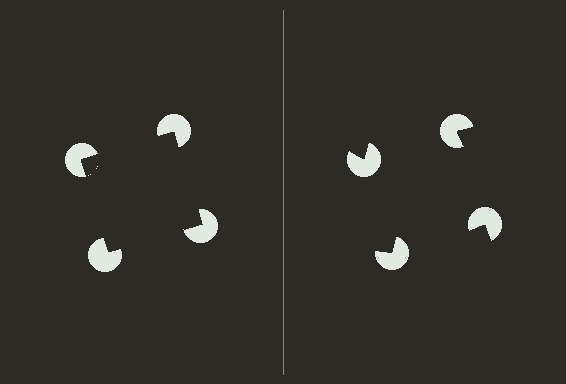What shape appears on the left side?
An illusory square.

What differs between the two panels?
The pac-man discs are positioned identically on both sides; only the wedge orientations differ. On the left they align to a square; on the right they are misaligned.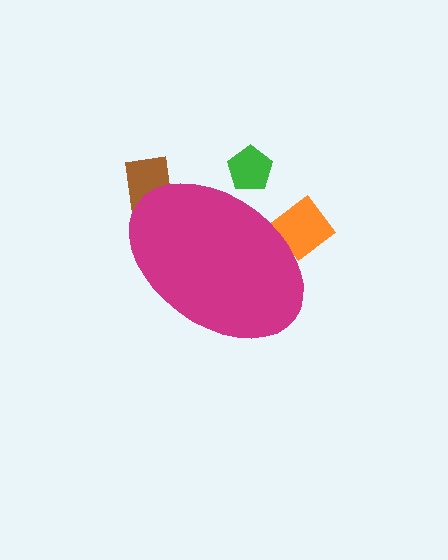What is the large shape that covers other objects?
A magenta ellipse.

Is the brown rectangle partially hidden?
Yes, the brown rectangle is partially hidden behind the magenta ellipse.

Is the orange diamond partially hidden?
Yes, the orange diamond is partially hidden behind the magenta ellipse.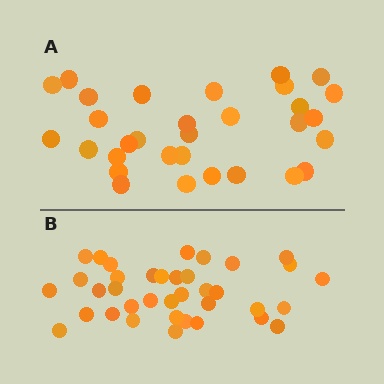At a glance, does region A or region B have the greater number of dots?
Region B (the bottom region) has more dots.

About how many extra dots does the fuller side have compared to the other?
Region B has about 6 more dots than region A.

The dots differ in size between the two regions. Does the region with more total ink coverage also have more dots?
No. Region A has more total ink coverage because its dots are larger, but region B actually contains more individual dots. Total area can be misleading — the number of items is what matters here.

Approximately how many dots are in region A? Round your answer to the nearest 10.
About 30 dots. (The exact count is 31, which rounds to 30.)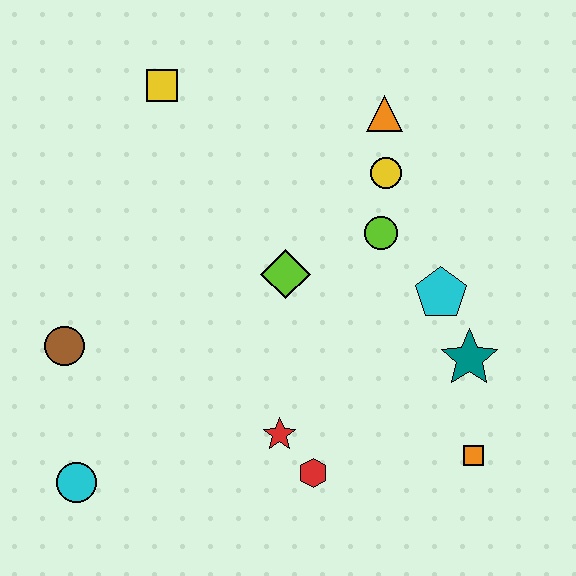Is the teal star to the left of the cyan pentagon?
No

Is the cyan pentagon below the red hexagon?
No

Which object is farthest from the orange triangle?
The cyan circle is farthest from the orange triangle.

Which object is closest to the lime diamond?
The lime circle is closest to the lime diamond.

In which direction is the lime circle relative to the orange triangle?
The lime circle is below the orange triangle.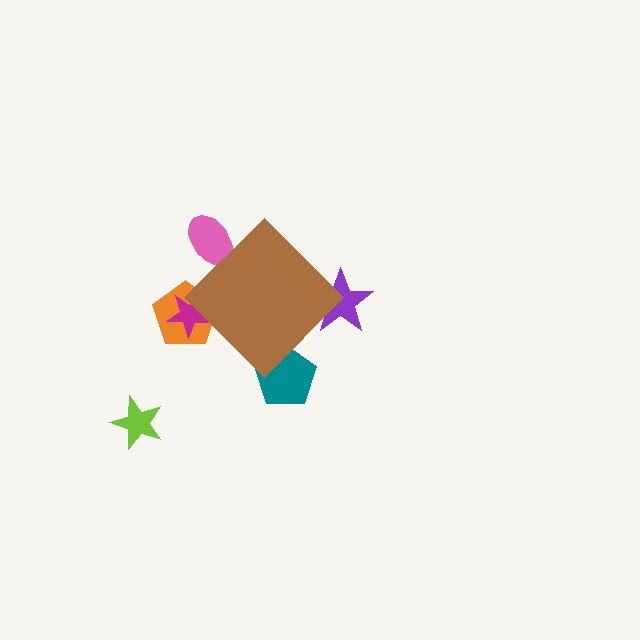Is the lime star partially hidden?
No, the lime star is fully visible.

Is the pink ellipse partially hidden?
Yes, the pink ellipse is partially hidden behind the brown diamond.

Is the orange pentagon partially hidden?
Yes, the orange pentagon is partially hidden behind the brown diamond.